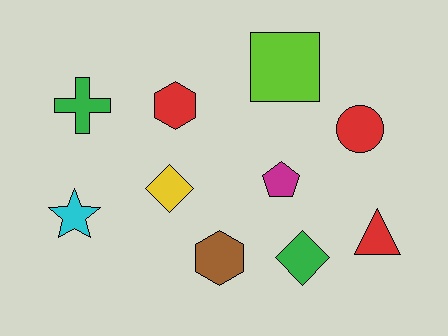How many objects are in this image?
There are 10 objects.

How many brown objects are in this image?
There is 1 brown object.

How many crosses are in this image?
There is 1 cross.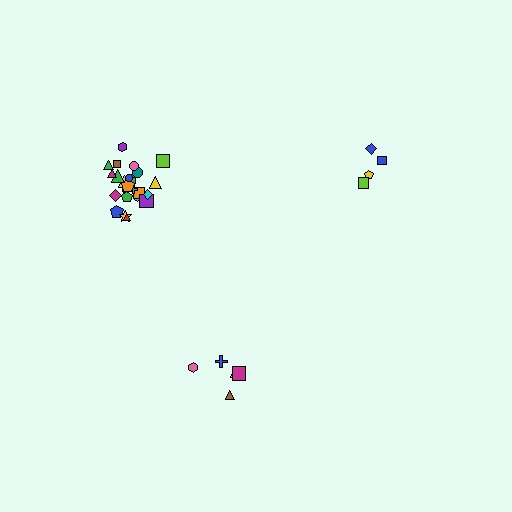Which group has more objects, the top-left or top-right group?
The top-left group.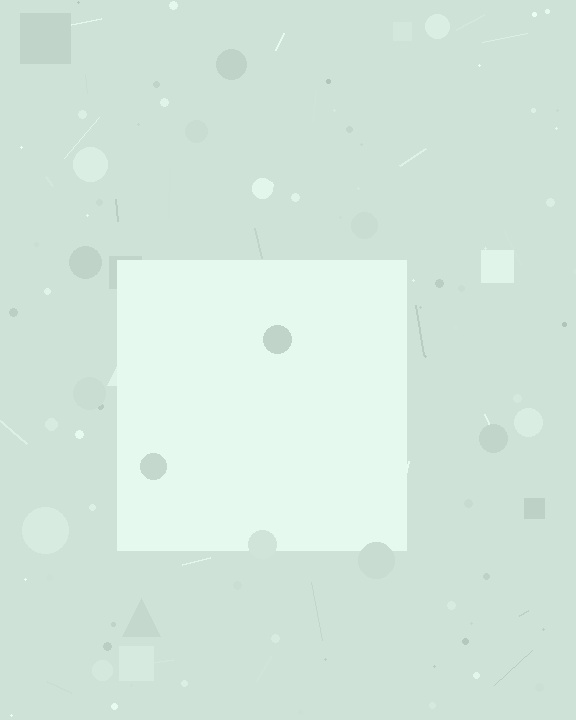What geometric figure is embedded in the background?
A square is embedded in the background.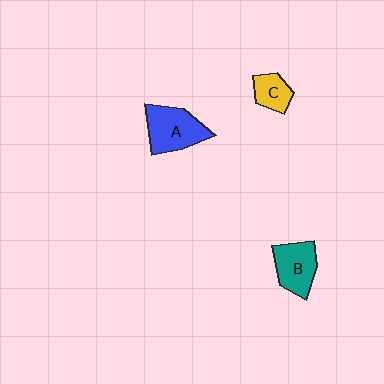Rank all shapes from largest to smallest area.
From largest to smallest: A (blue), B (teal), C (yellow).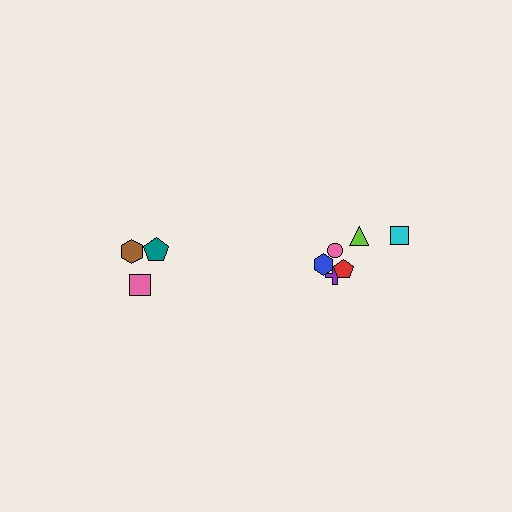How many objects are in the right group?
There are 6 objects.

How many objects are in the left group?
There are 4 objects.